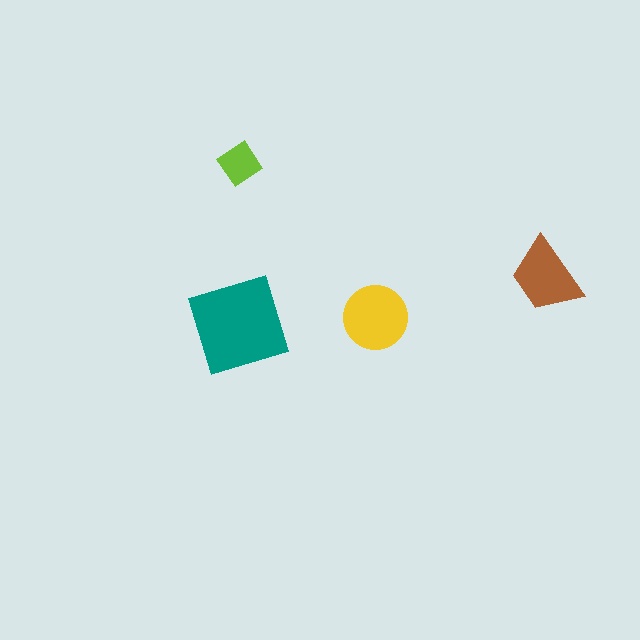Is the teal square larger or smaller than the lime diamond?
Larger.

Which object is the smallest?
The lime diamond.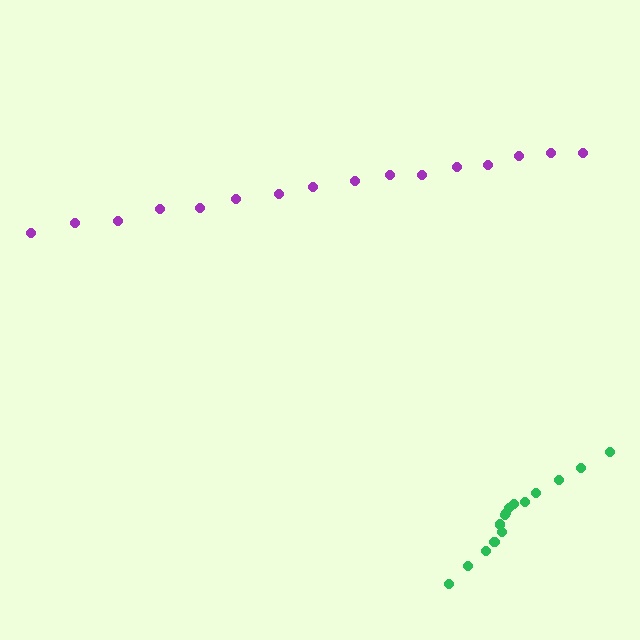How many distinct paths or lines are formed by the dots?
There are 2 distinct paths.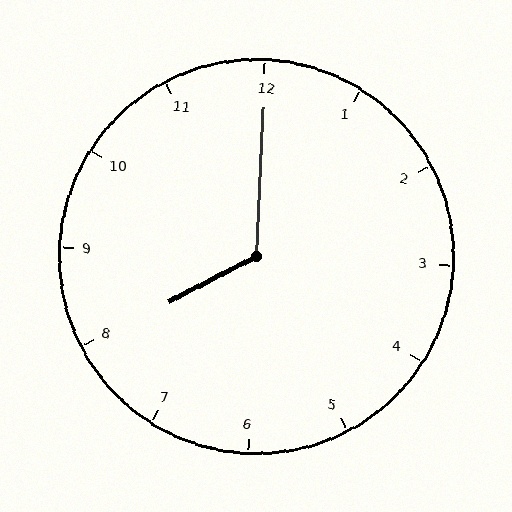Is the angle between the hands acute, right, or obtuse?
It is obtuse.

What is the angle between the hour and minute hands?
Approximately 120 degrees.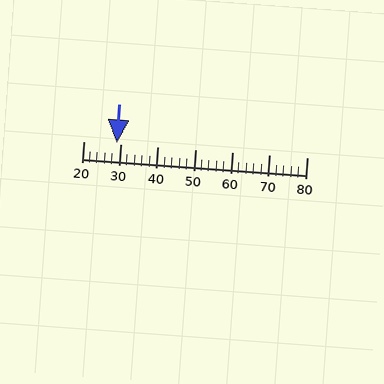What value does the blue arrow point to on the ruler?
The blue arrow points to approximately 29.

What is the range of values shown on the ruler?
The ruler shows values from 20 to 80.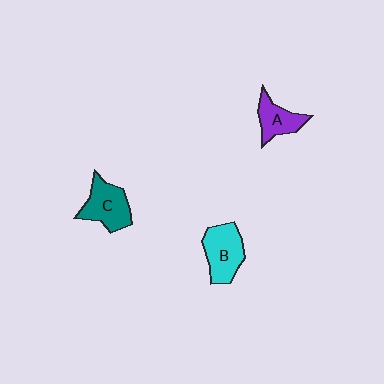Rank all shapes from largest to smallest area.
From largest to smallest: B (cyan), C (teal), A (purple).